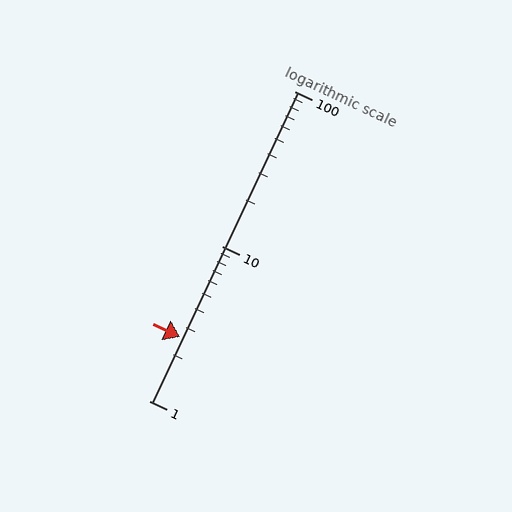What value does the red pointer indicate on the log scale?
The pointer indicates approximately 2.6.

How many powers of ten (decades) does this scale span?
The scale spans 2 decades, from 1 to 100.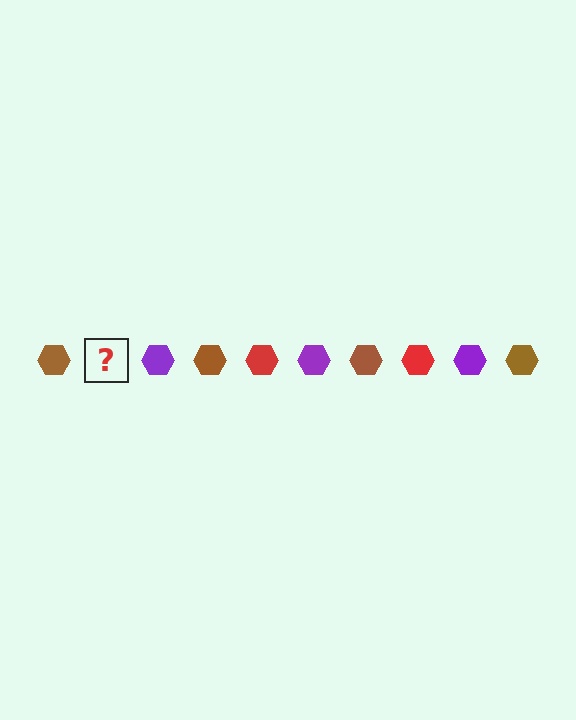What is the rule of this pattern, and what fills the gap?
The rule is that the pattern cycles through brown, red, purple hexagons. The gap should be filled with a red hexagon.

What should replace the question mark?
The question mark should be replaced with a red hexagon.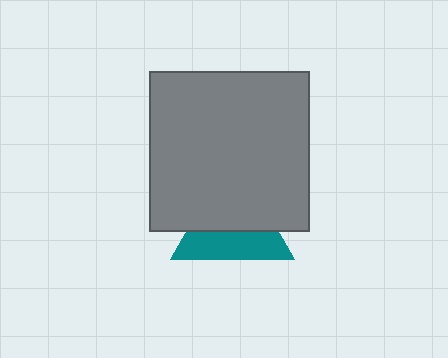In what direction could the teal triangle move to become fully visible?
The teal triangle could move down. That would shift it out from behind the gray square entirely.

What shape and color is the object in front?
The object in front is a gray square.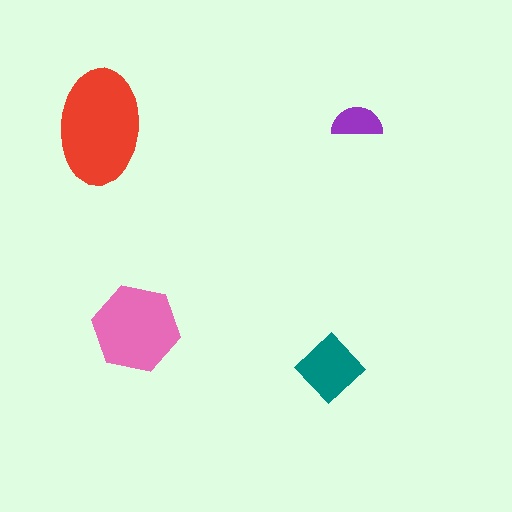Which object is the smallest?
The purple semicircle.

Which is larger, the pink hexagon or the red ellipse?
The red ellipse.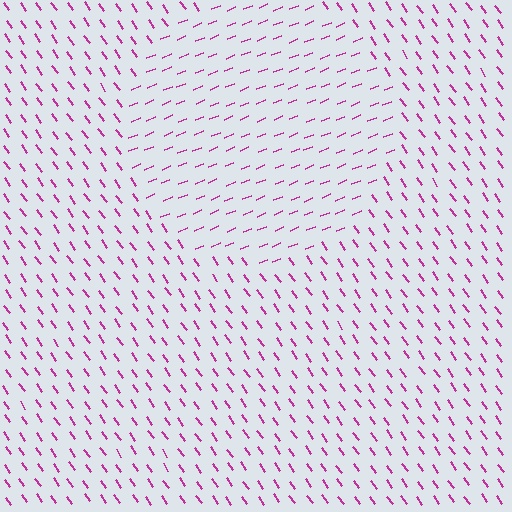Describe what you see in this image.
The image is filled with small magenta line segments. A circle region in the image has lines oriented differently from the surrounding lines, creating a visible texture boundary.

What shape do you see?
I see a circle.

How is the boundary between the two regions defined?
The boundary is defined purely by a change in line orientation (approximately 77 degrees difference). All lines are the same color and thickness.